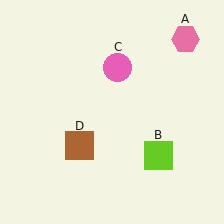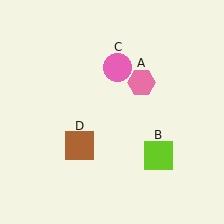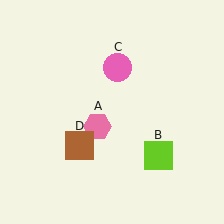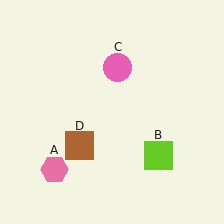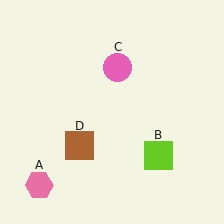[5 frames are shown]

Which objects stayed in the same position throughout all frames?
Lime square (object B) and pink circle (object C) and brown square (object D) remained stationary.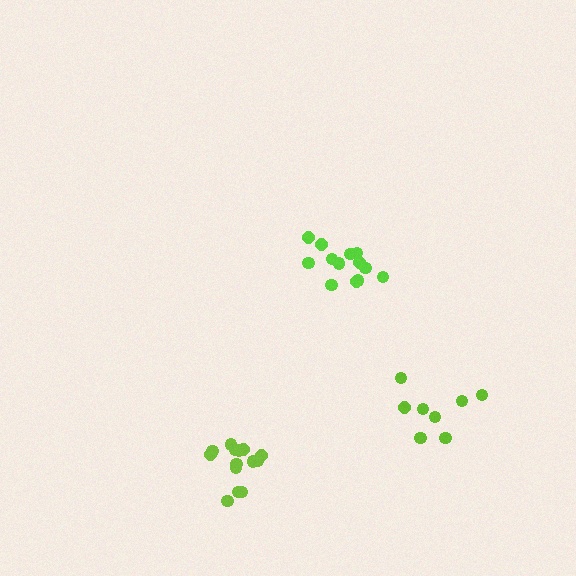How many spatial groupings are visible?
There are 3 spatial groupings.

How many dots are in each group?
Group 1: 8 dots, Group 2: 13 dots, Group 3: 14 dots (35 total).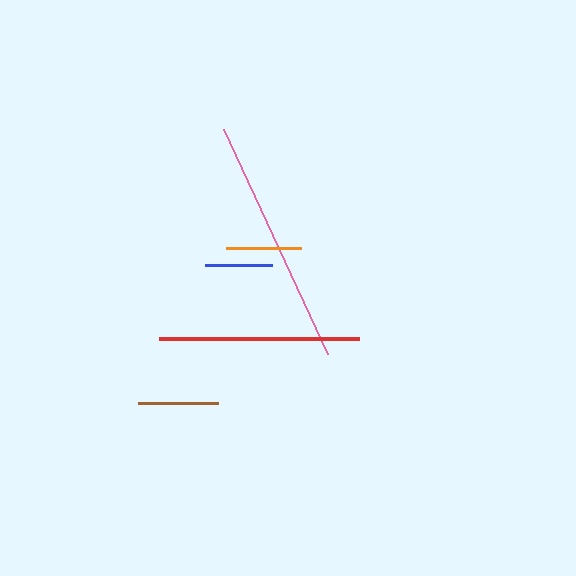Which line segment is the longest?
The pink line is the longest at approximately 249 pixels.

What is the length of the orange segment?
The orange segment is approximately 74 pixels long.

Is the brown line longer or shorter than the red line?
The red line is longer than the brown line.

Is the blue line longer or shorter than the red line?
The red line is longer than the blue line.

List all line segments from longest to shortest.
From longest to shortest: pink, red, brown, orange, blue.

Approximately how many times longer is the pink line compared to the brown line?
The pink line is approximately 3.1 times the length of the brown line.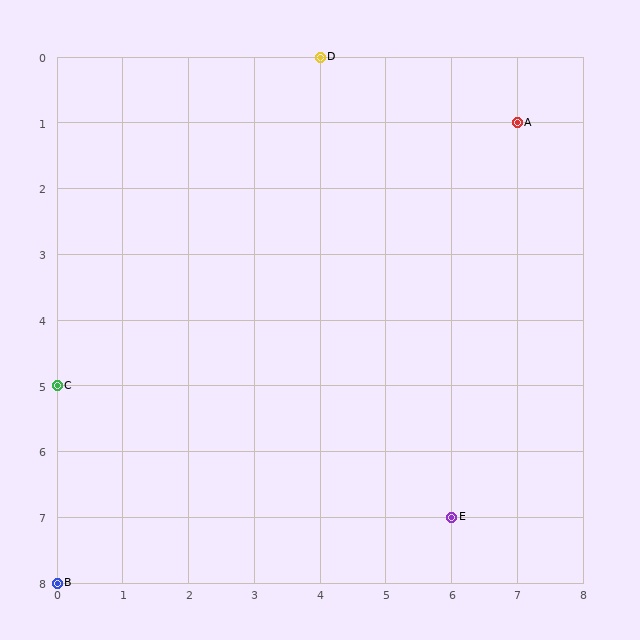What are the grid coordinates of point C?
Point C is at grid coordinates (0, 5).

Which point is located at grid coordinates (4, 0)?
Point D is at (4, 0).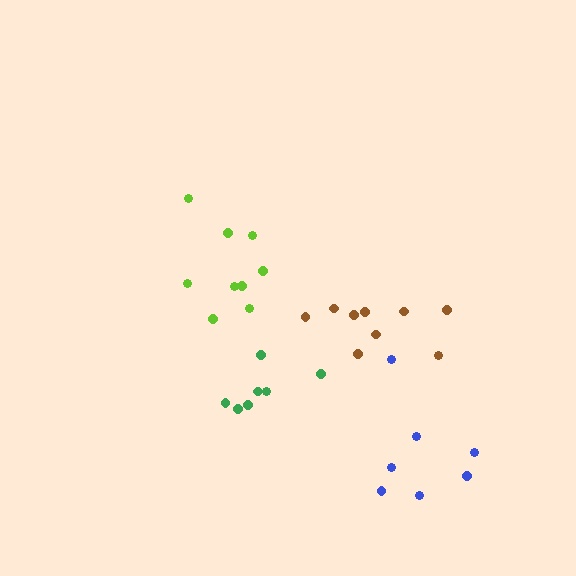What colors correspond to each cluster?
The clusters are colored: brown, green, lime, blue.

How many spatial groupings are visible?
There are 4 spatial groupings.